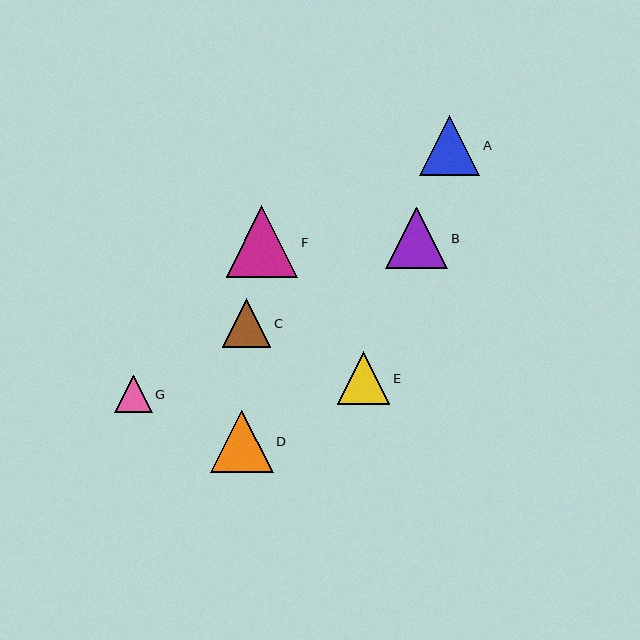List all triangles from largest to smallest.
From largest to smallest: F, D, B, A, E, C, G.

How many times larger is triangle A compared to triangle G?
Triangle A is approximately 1.6 times the size of triangle G.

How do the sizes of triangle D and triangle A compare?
Triangle D and triangle A are approximately the same size.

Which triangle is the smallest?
Triangle G is the smallest with a size of approximately 37 pixels.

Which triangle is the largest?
Triangle F is the largest with a size of approximately 72 pixels.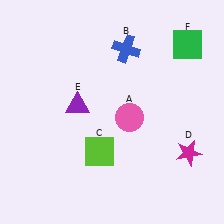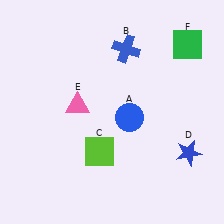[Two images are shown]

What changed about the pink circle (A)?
In Image 1, A is pink. In Image 2, it changed to blue.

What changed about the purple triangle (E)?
In Image 1, E is purple. In Image 2, it changed to pink.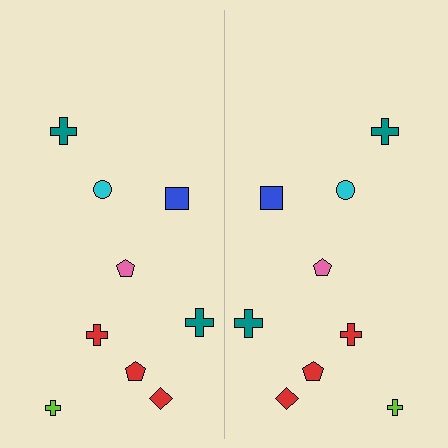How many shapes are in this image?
There are 18 shapes in this image.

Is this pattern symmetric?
Yes, this pattern has bilateral (reflection) symmetry.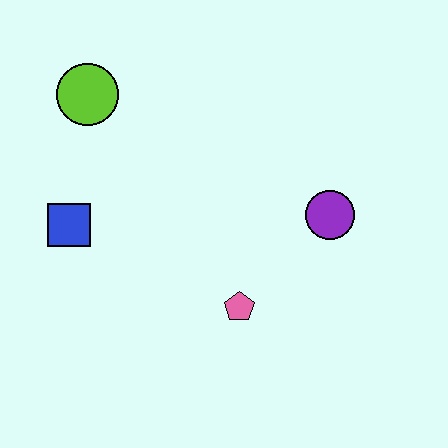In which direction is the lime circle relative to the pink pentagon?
The lime circle is above the pink pentagon.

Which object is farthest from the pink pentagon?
The lime circle is farthest from the pink pentagon.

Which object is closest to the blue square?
The lime circle is closest to the blue square.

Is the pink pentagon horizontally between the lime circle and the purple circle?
Yes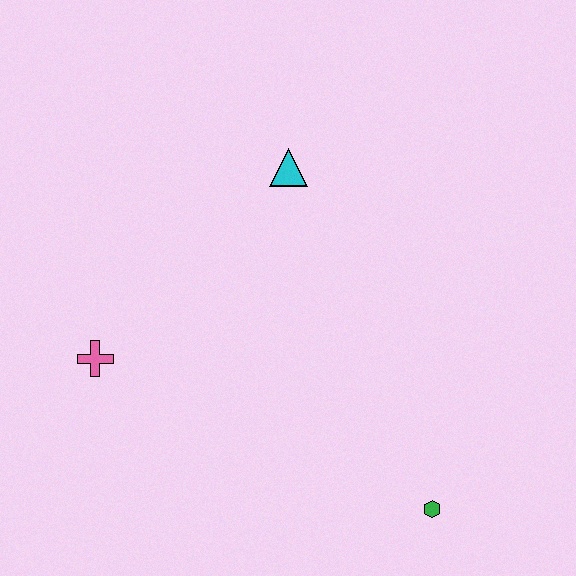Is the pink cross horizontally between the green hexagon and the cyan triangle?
No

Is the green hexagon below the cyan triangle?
Yes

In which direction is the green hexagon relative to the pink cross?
The green hexagon is to the right of the pink cross.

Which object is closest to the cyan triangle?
The pink cross is closest to the cyan triangle.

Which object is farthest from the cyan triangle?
The green hexagon is farthest from the cyan triangle.